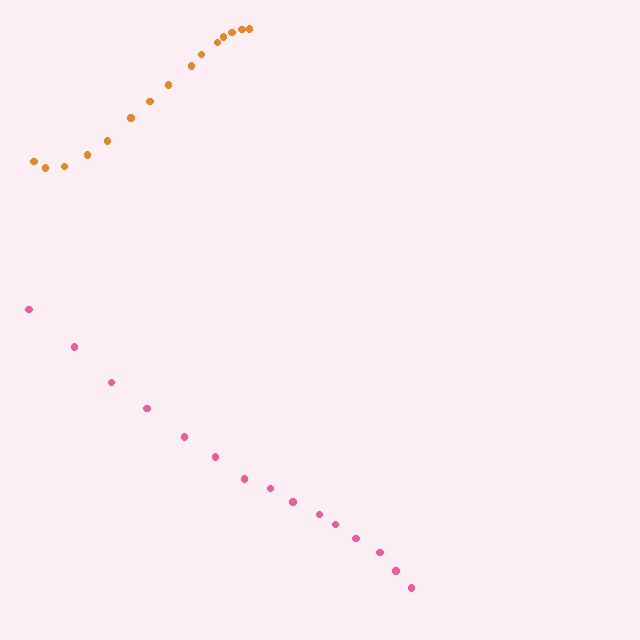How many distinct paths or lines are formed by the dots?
There are 2 distinct paths.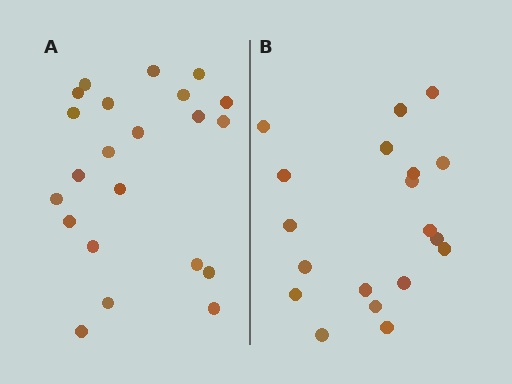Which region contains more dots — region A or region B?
Region A (the left region) has more dots.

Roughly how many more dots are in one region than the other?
Region A has just a few more — roughly 2 or 3 more dots than region B.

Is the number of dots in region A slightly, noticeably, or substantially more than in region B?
Region A has only slightly more — the two regions are fairly close. The ratio is roughly 1.2 to 1.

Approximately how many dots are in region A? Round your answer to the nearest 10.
About 20 dots. (The exact count is 22, which rounds to 20.)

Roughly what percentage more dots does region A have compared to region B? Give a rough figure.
About 15% more.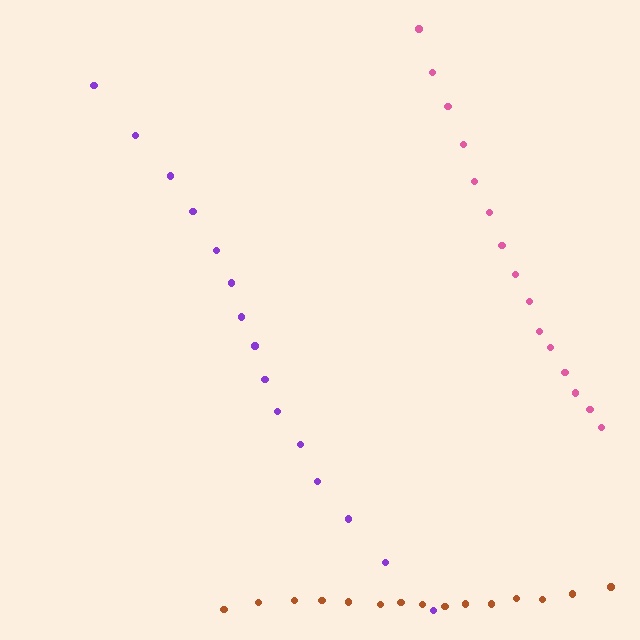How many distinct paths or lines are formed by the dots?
There are 3 distinct paths.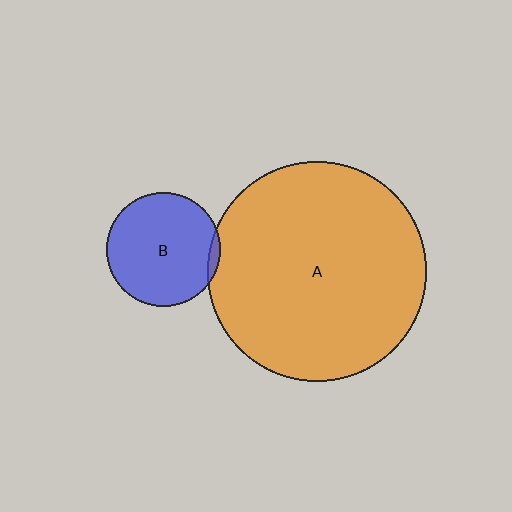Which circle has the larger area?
Circle A (orange).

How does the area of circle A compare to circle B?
Approximately 3.8 times.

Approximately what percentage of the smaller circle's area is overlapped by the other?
Approximately 5%.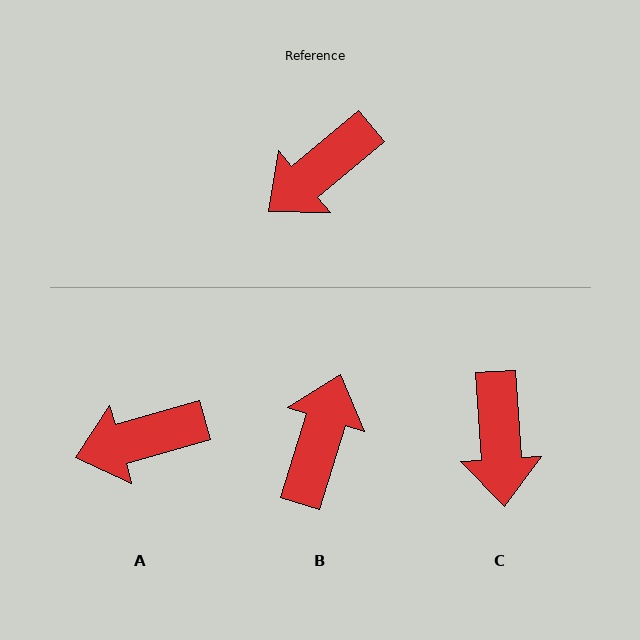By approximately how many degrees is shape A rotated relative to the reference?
Approximately 24 degrees clockwise.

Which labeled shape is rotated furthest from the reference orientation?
B, about 147 degrees away.